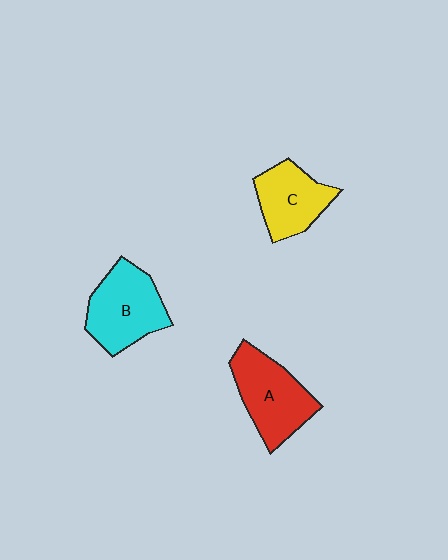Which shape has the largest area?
Shape A (red).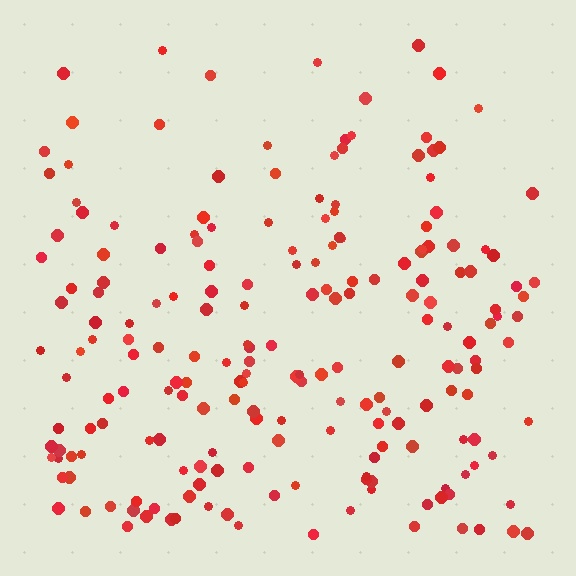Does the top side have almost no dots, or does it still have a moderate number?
Still a moderate number, just noticeably fewer than the bottom.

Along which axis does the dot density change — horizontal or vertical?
Vertical.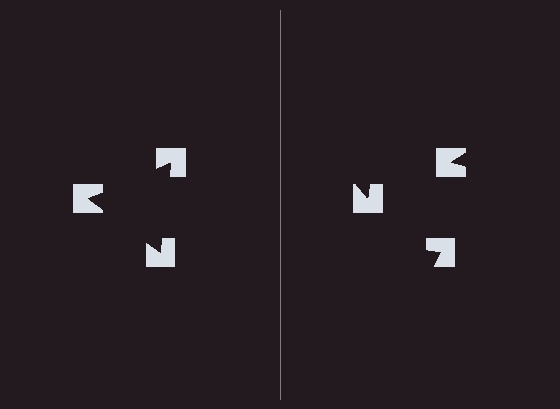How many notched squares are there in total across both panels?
6 — 3 on each side.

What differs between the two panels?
The notched squares are positioned identically on both sides; only the wedge orientations differ. On the left they align to a triangle; on the right they are misaligned.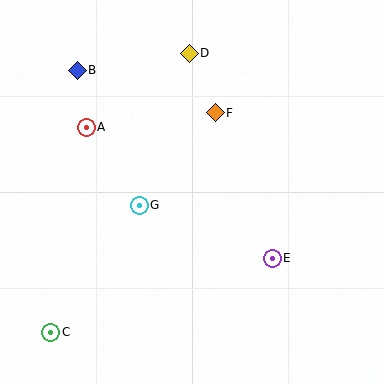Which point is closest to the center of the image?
Point G at (139, 205) is closest to the center.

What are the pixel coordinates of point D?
Point D is at (189, 53).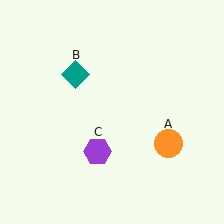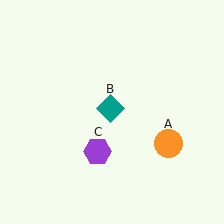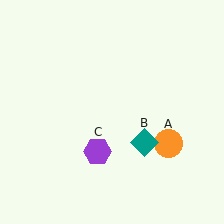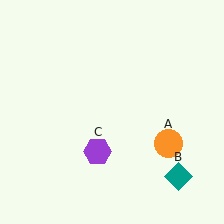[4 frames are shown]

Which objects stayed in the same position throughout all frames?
Orange circle (object A) and purple hexagon (object C) remained stationary.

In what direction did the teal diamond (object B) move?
The teal diamond (object B) moved down and to the right.